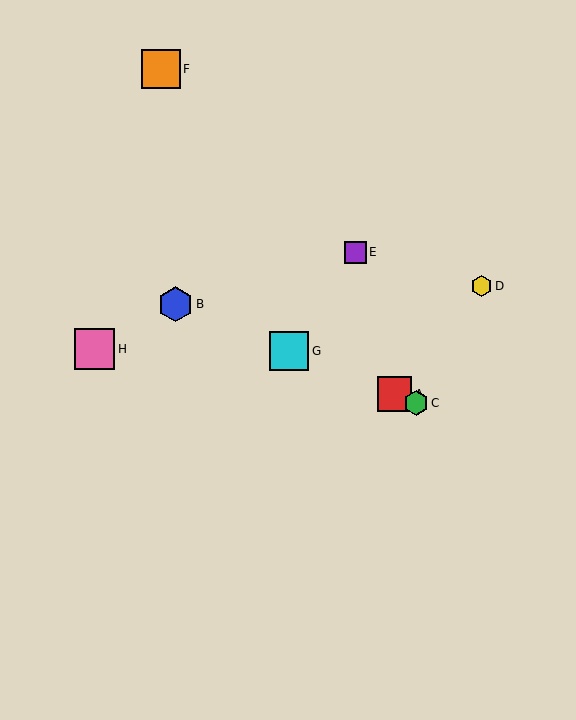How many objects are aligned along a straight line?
4 objects (A, B, C, G) are aligned along a straight line.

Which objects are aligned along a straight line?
Objects A, B, C, G are aligned along a straight line.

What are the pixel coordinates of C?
Object C is at (416, 403).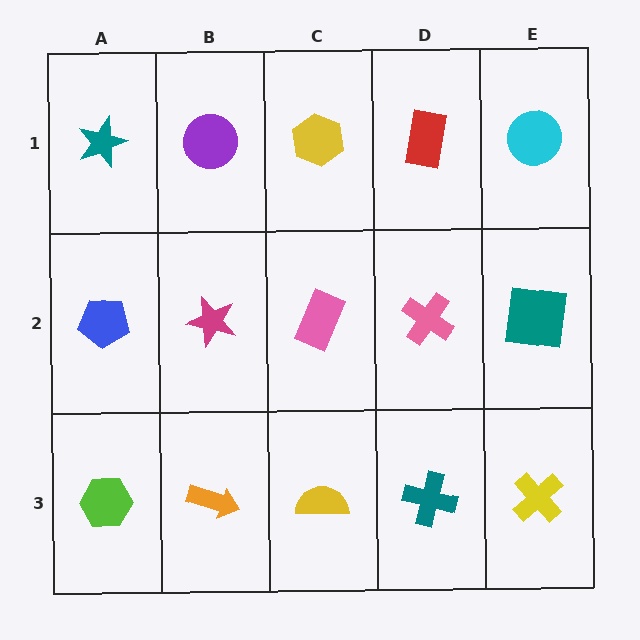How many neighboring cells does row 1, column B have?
3.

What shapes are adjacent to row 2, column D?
A red rectangle (row 1, column D), a teal cross (row 3, column D), a pink rectangle (row 2, column C), a teal square (row 2, column E).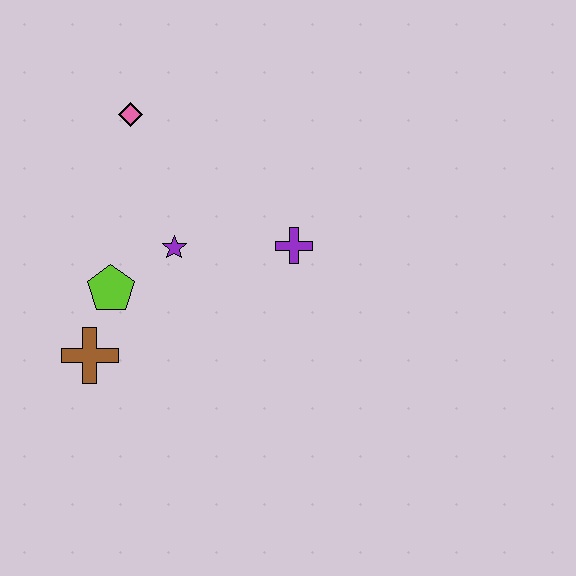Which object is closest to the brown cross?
The lime pentagon is closest to the brown cross.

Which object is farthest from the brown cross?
The pink diamond is farthest from the brown cross.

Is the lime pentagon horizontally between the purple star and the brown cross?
Yes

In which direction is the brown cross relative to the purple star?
The brown cross is below the purple star.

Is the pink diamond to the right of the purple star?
No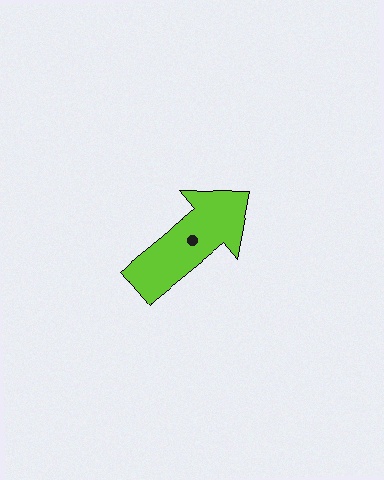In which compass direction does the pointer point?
Northeast.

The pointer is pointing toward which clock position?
Roughly 2 o'clock.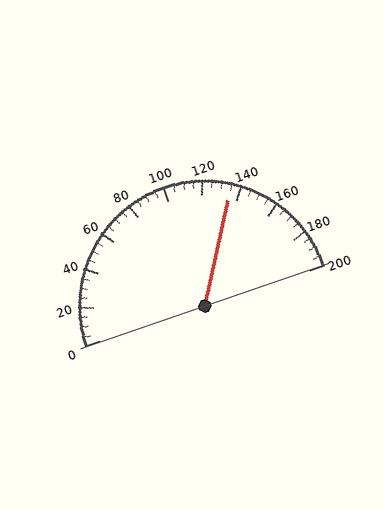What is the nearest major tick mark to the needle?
The nearest major tick mark is 140.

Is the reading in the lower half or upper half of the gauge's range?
The reading is in the upper half of the range (0 to 200).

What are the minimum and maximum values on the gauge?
The gauge ranges from 0 to 200.